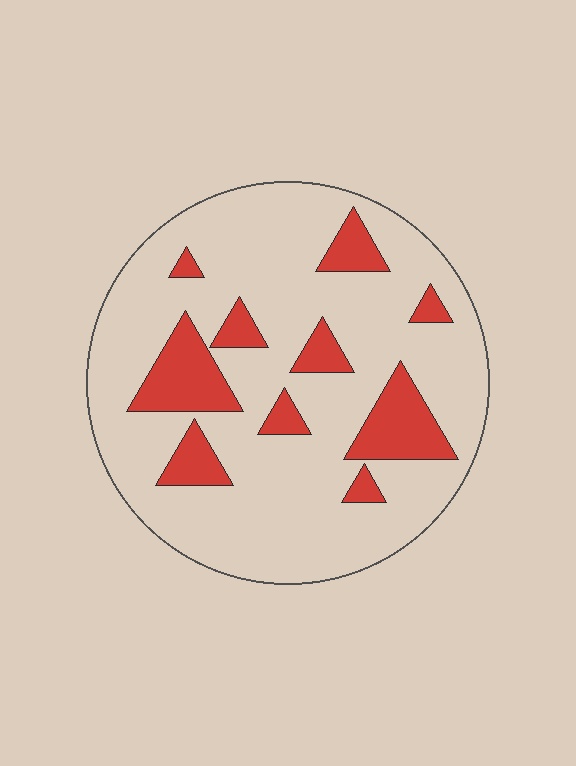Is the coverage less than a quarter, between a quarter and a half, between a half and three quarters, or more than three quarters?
Less than a quarter.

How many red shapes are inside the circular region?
10.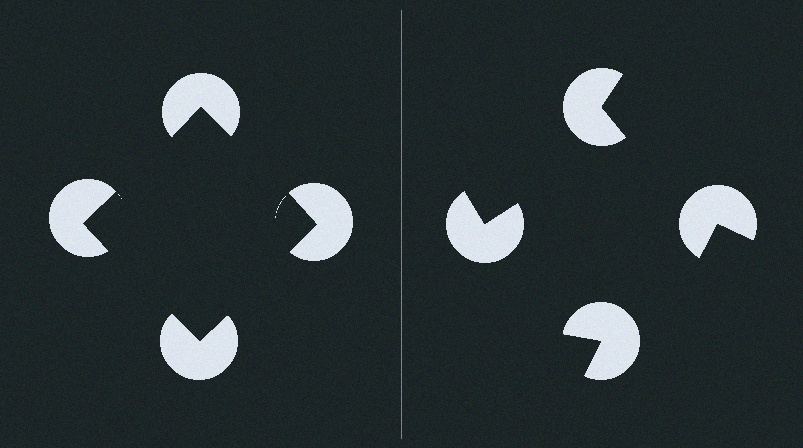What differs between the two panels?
The pac-man discs are positioned identically on both sides; only the wedge orientations differ. On the left they align to a square; on the right they are misaligned.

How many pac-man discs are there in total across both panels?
8 — 4 on each side.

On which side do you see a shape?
An illusory square appears on the left side. On the right side the wedge cuts are rotated, so no coherent shape forms.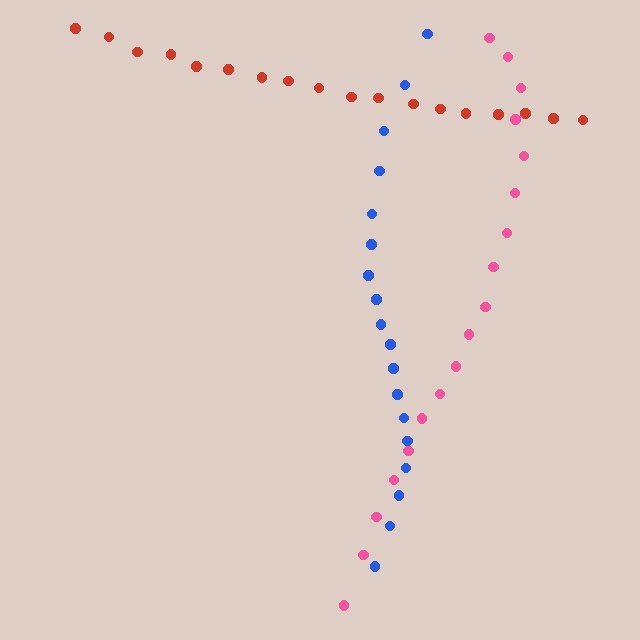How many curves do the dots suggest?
There are 3 distinct paths.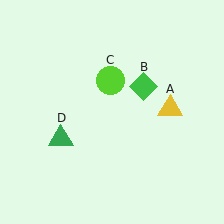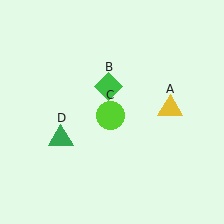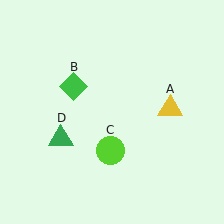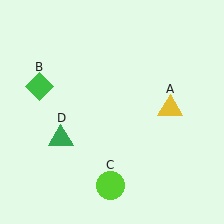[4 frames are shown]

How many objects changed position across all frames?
2 objects changed position: green diamond (object B), lime circle (object C).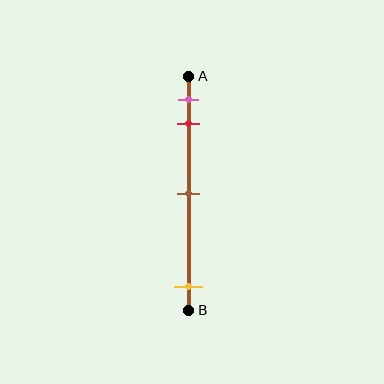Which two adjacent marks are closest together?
The pink and red marks are the closest adjacent pair.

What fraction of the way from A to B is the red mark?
The red mark is approximately 20% (0.2) of the way from A to B.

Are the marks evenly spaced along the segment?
No, the marks are not evenly spaced.